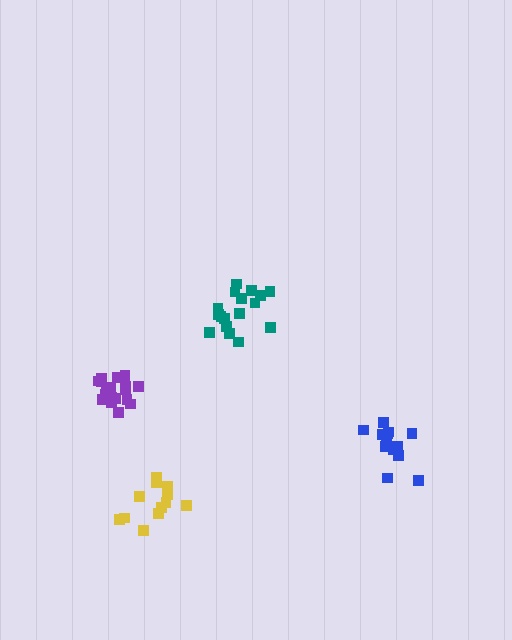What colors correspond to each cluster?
The clusters are colored: teal, purple, yellow, blue.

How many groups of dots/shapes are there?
There are 4 groups.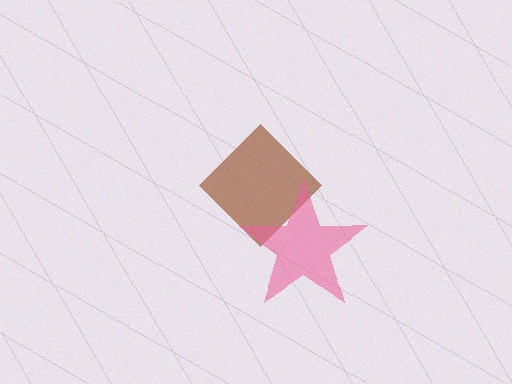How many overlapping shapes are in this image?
There are 2 overlapping shapes in the image.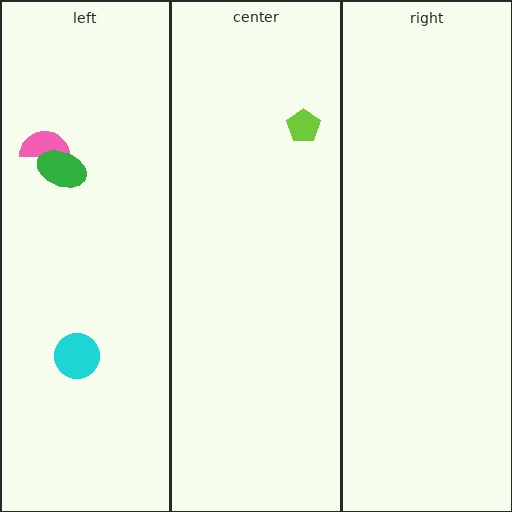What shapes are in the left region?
The pink semicircle, the green ellipse, the cyan circle.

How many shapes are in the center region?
1.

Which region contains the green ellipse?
The left region.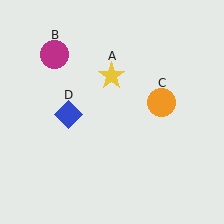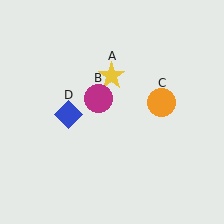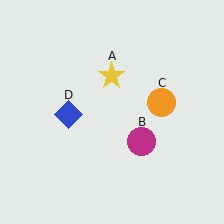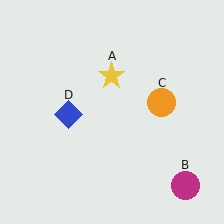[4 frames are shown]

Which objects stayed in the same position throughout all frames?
Yellow star (object A) and orange circle (object C) and blue diamond (object D) remained stationary.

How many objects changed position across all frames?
1 object changed position: magenta circle (object B).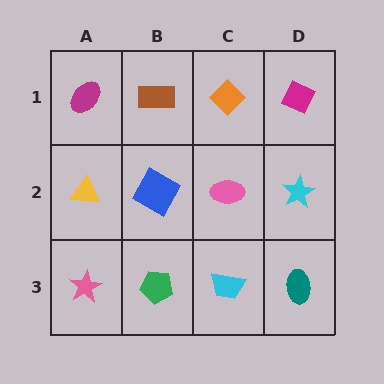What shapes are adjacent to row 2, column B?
A brown rectangle (row 1, column B), a green pentagon (row 3, column B), a yellow triangle (row 2, column A), a pink ellipse (row 2, column C).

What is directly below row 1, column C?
A pink ellipse.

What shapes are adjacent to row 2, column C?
An orange diamond (row 1, column C), a cyan trapezoid (row 3, column C), a blue square (row 2, column B), a cyan star (row 2, column D).